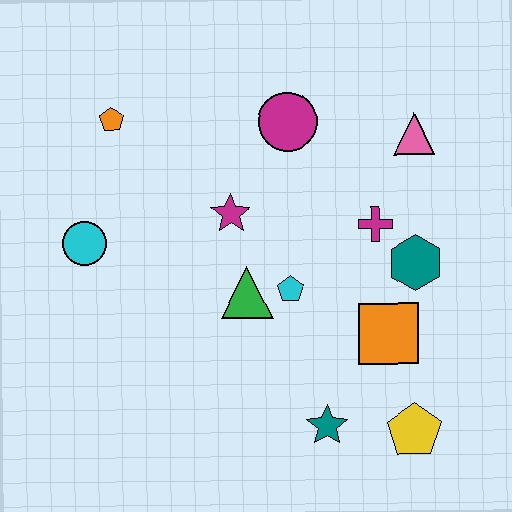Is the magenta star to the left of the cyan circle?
No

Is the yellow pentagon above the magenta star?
No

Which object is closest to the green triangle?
The cyan pentagon is closest to the green triangle.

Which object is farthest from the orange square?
The orange pentagon is farthest from the orange square.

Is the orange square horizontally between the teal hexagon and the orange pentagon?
Yes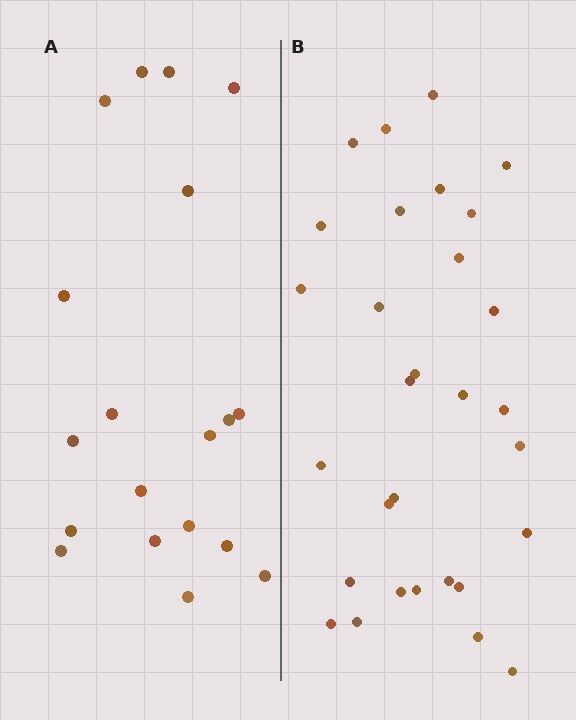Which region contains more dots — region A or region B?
Region B (the right region) has more dots.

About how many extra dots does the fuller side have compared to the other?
Region B has roughly 12 or so more dots than region A.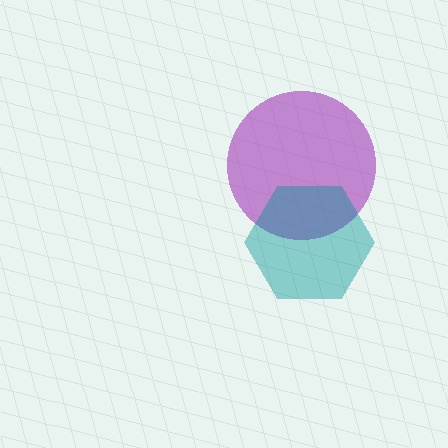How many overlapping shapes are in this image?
There are 2 overlapping shapes in the image.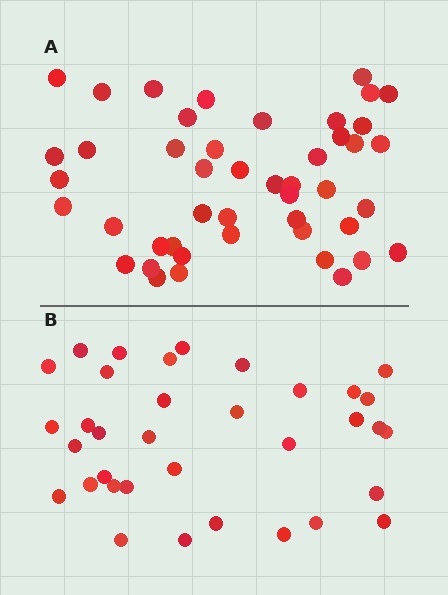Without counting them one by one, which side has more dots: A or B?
Region A (the top region) has more dots.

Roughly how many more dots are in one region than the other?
Region A has roughly 12 or so more dots than region B.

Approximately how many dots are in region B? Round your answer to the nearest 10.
About 40 dots. (The exact count is 35, which rounds to 40.)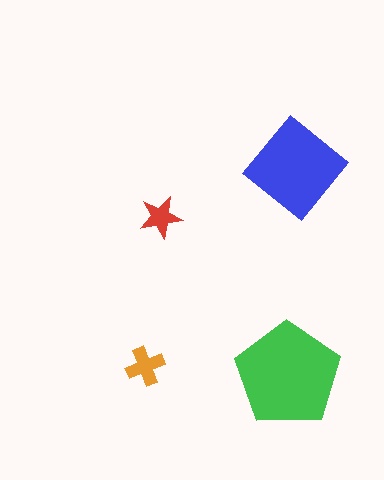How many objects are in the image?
There are 4 objects in the image.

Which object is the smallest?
The red star.